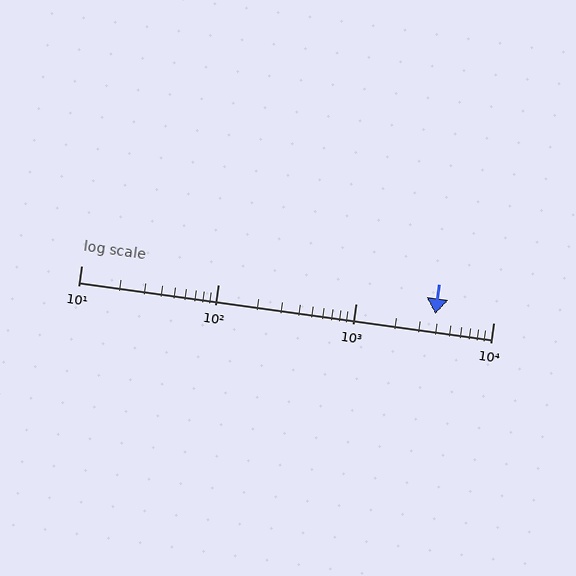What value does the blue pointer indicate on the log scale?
The pointer indicates approximately 3800.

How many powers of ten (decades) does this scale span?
The scale spans 3 decades, from 10 to 10000.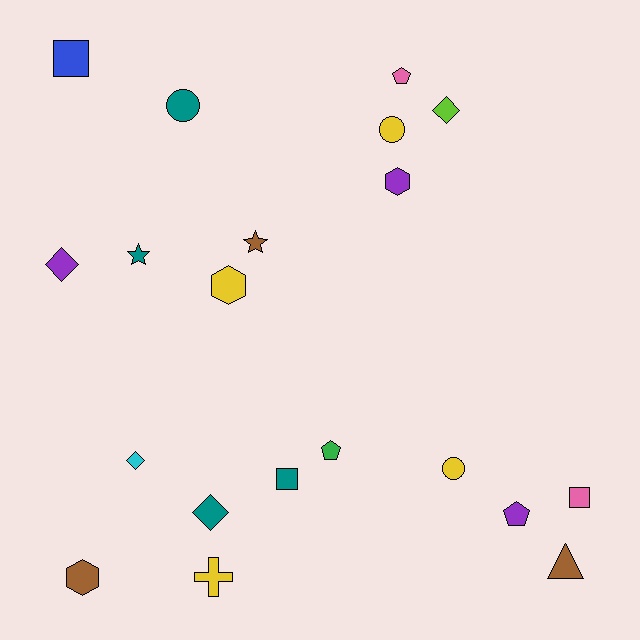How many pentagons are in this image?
There are 3 pentagons.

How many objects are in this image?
There are 20 objects.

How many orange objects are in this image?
There are no orange objects.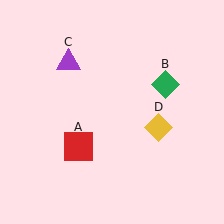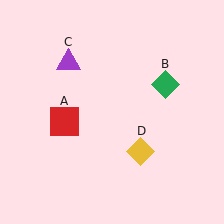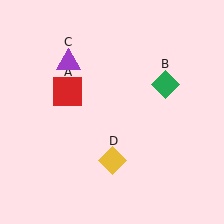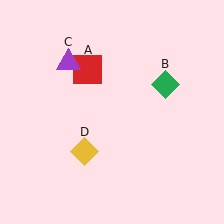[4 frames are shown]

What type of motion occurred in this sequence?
The red square (object A), yellow diamond (object D) rotated clockwise around the center of the scene.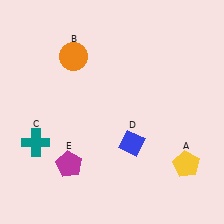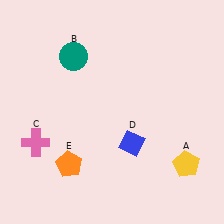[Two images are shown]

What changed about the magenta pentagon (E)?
In Image 1, E is magenta. In Image 2, it changed to orange.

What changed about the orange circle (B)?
In Image 1, B is orange. In Image 2, it changed to teal.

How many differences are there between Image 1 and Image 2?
There are 3 differences between the two images.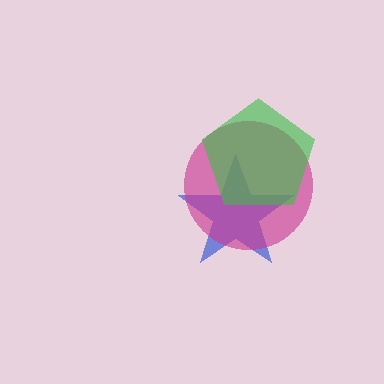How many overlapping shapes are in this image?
There are 3 overlapping shapes in the image.